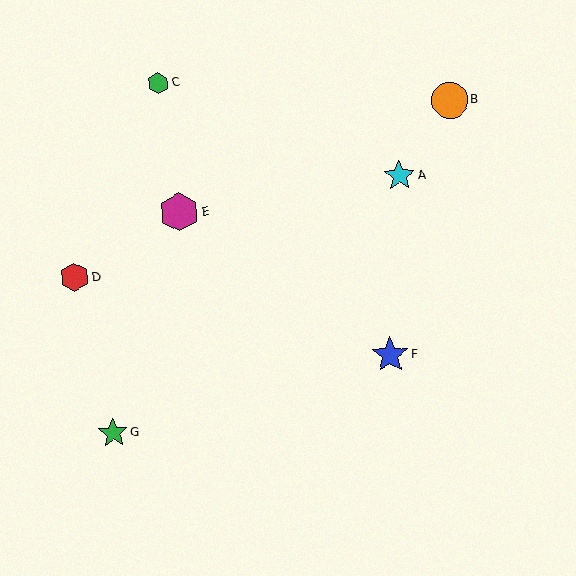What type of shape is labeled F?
Shape F is a blue star.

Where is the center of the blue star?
The center of the blue star is at (390, 355).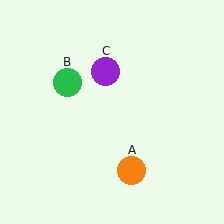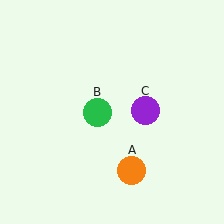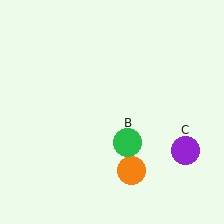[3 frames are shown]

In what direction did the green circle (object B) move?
The green circle (object B) moved down and to the right.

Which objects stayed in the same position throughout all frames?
Orange circle (object A) remained stationary.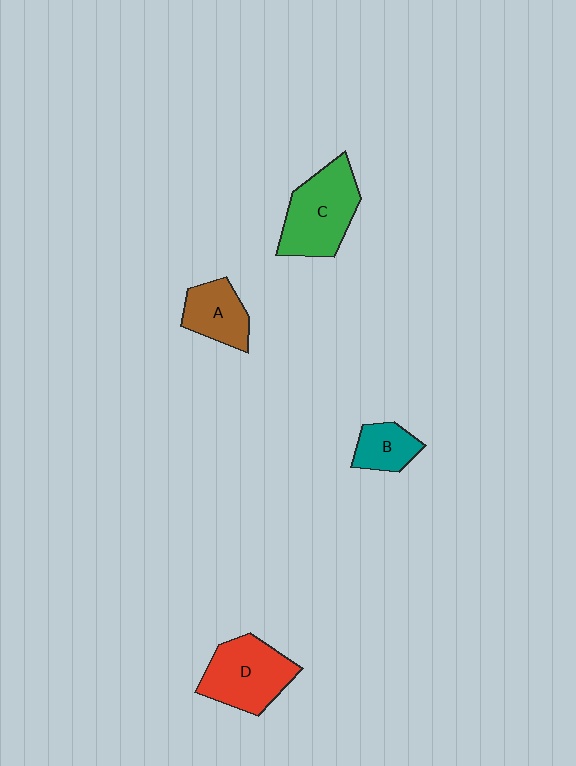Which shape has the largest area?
Shape C (green).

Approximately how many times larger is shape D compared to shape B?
Approximately 2.0 times.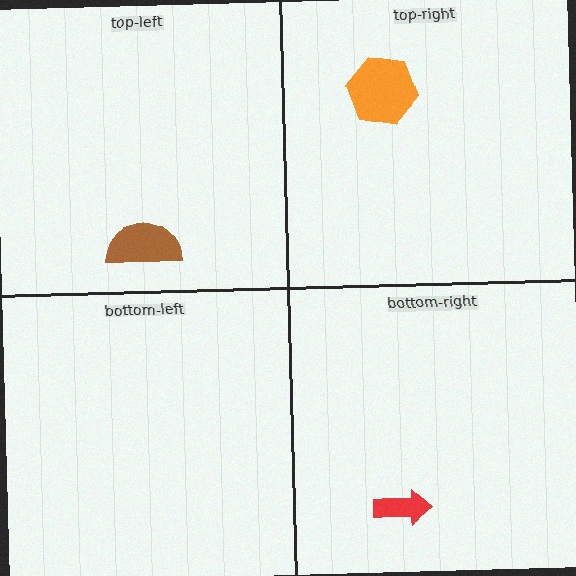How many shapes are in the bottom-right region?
1.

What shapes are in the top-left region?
The brown semicircle.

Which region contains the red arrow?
The bottom-right region.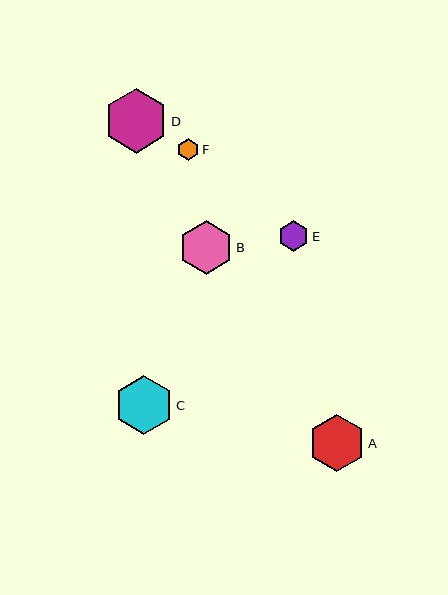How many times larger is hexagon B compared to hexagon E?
Hexagon B is approximately 1.8 times the size of hexagon E.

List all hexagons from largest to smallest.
From largest to smallest: D, C, A, B, E, F.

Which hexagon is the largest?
Hexagon D is the largest with a size of approximately 64 pixels.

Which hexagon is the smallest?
Hexagon F is the smallest with a size of approximately 21 pixels.